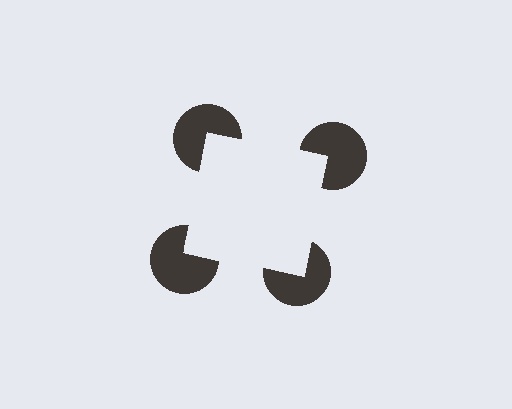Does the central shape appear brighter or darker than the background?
It typically appears slightly brighter than the background, even though no actual brightness change is drawn.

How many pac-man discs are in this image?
There are 4 — one at each vertex of the illusory square.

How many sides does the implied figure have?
4 sides.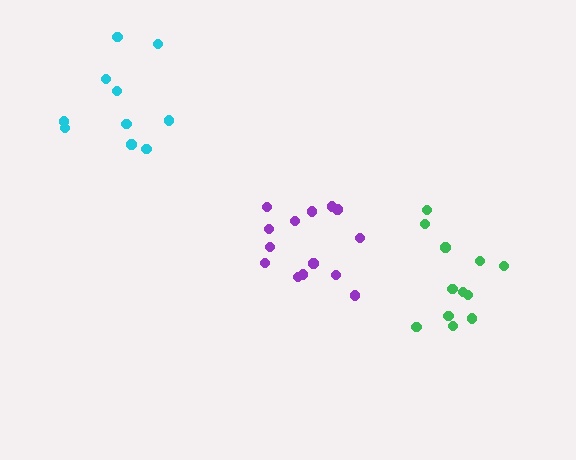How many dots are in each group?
Group 1: 10 dots, Group 2: 12 dots, Group 3: 14 dots (36 total).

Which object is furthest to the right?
The green cluster is rightmost.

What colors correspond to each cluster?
The clusters are colored: cyan, green, purple.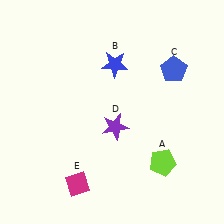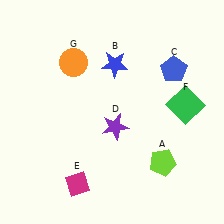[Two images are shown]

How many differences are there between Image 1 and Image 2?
There are 2 differences between the two images.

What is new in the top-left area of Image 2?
An orange circle (G) was added in the top-left area of Image 2.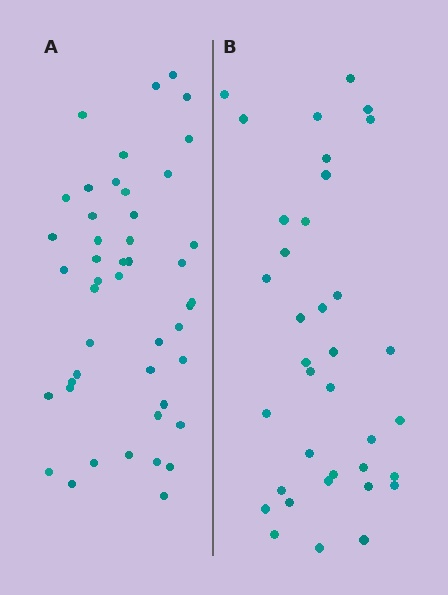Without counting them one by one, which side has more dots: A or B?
Region A (the left region) has more dots.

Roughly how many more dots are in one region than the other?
Region A has roughly 10 or so more dots than region B.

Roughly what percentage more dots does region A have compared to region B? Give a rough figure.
About 30% more.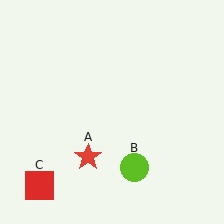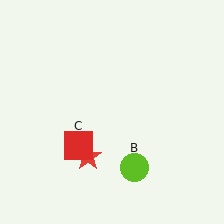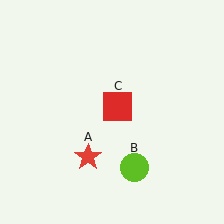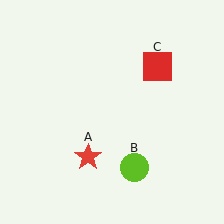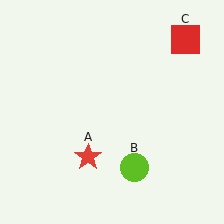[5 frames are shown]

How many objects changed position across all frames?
1 object changed position: red square (object C).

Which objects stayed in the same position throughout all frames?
Red star (object A) and lime circle (object B) remained stationary.